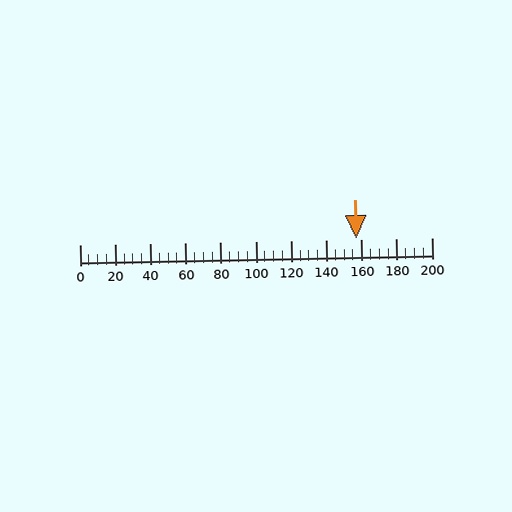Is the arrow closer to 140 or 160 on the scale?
The arrow is closer to 160.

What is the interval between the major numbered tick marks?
The major tick marks are spaced 20 units apart.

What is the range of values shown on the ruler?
The ruler shows values from 0 to 200.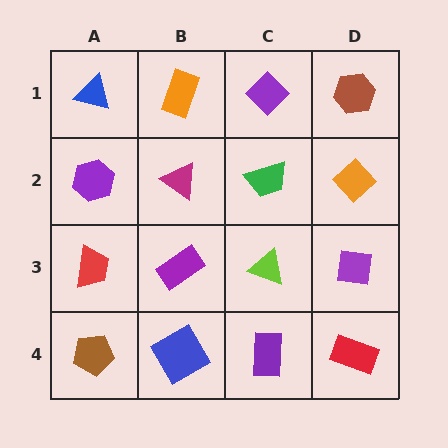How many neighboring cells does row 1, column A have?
2.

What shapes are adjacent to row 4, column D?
A purple square (row 3, column D), a purple rectangle (row 4, column C).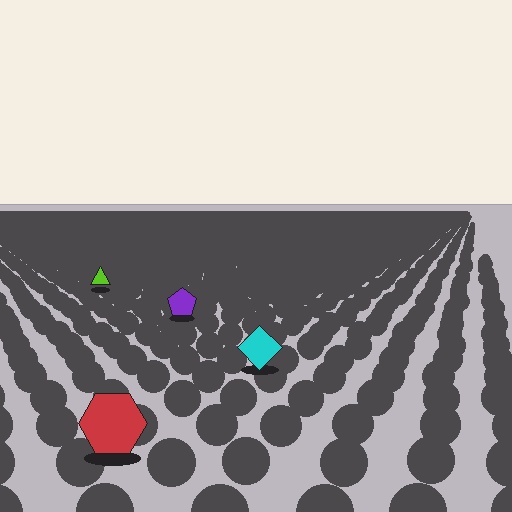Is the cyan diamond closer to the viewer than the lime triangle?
Yes. The cyan diamond is closer — you can tell from the texture gradient: the ground texture is coarser near it.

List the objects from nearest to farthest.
From nearest to farthest: the red hexagon, the cyan diamond, the purple pentagon, the lime triangle.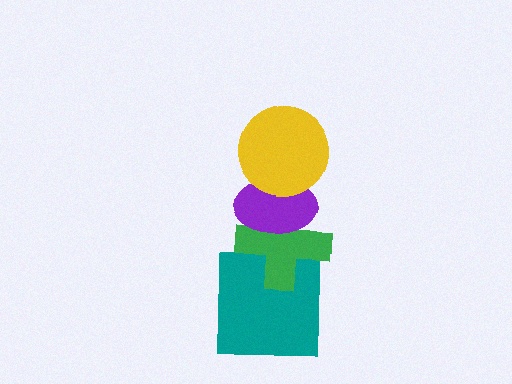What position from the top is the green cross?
The green cross is 3rd from the top.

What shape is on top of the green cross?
The purple ellipse is on top of the green cross.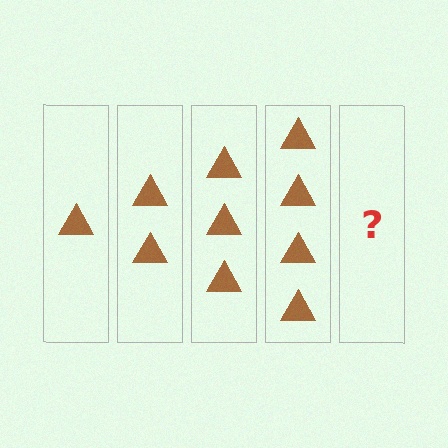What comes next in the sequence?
The next element should be 5 triangles.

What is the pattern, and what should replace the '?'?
The pattern is that each step adds one more triangle. The '?' should be 5 triangles.